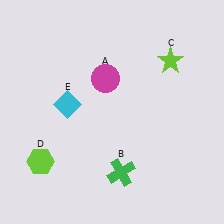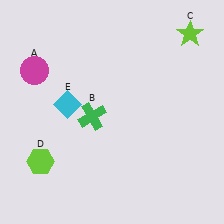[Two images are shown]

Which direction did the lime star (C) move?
The lime star (C) moved up.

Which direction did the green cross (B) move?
The green cross (B) moved up.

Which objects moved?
The objects that moved are: the magenta circle (A), the green cross (B), the lime star (C).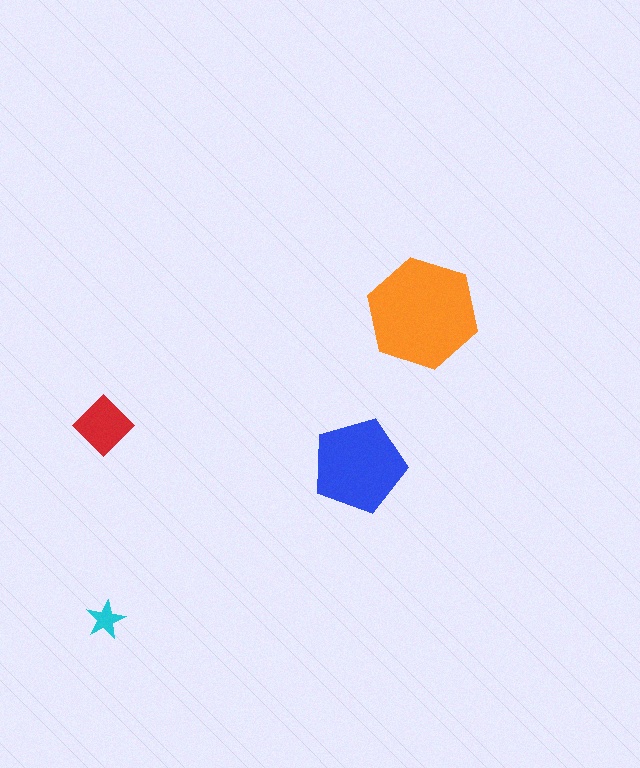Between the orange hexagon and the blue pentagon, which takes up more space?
The orange hexagon.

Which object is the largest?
The orange hexagon.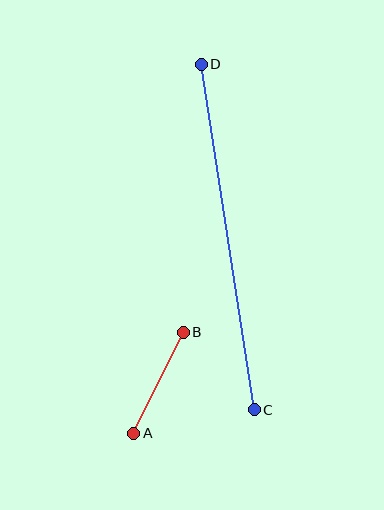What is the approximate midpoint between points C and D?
The midpoint is at approximately (228, 237) pixels.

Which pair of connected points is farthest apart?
Points C and D are farthest apart.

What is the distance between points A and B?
The distance is approximately 112 pixels.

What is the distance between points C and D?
The distance is approximately 350 pixels.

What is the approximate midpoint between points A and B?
The midpoint is at approximately (158, 383) pixels.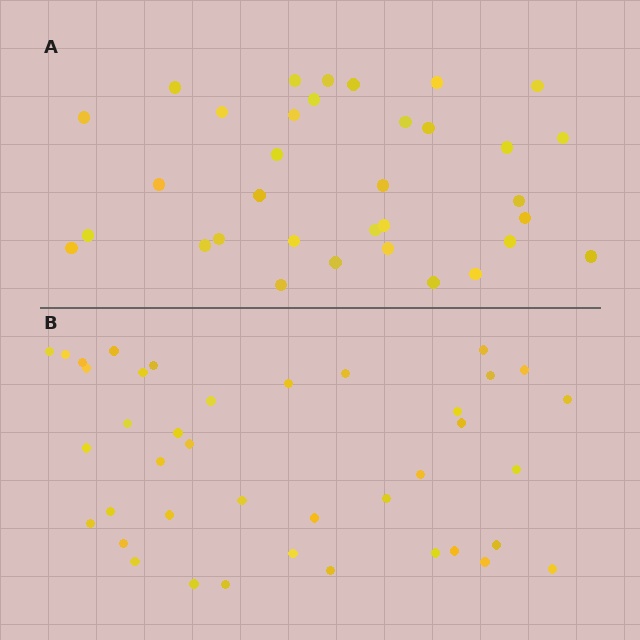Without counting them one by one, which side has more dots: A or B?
Region B (the bottom region) has more dots.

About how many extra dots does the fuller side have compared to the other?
Region B has about 6 more dots than region A.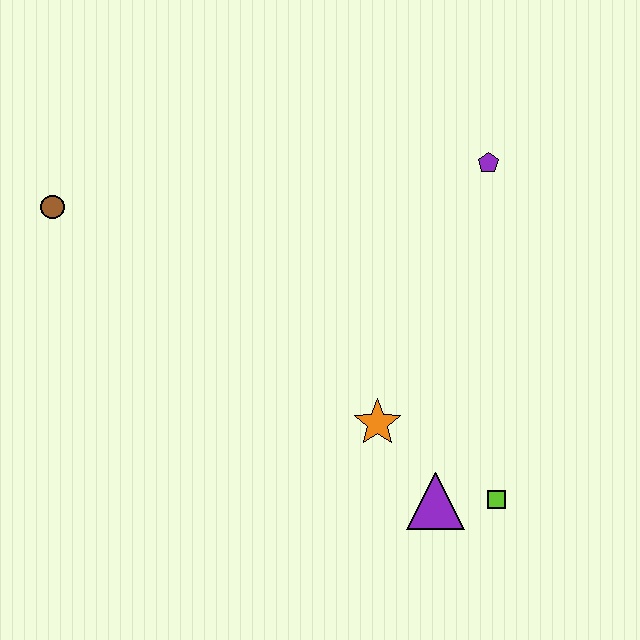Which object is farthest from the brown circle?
The lime square is farthest from the brown circle.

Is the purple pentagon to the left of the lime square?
Yes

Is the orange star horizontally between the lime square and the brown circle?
Yes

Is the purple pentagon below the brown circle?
No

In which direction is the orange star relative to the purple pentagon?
The orange star is below the purple pentagon.